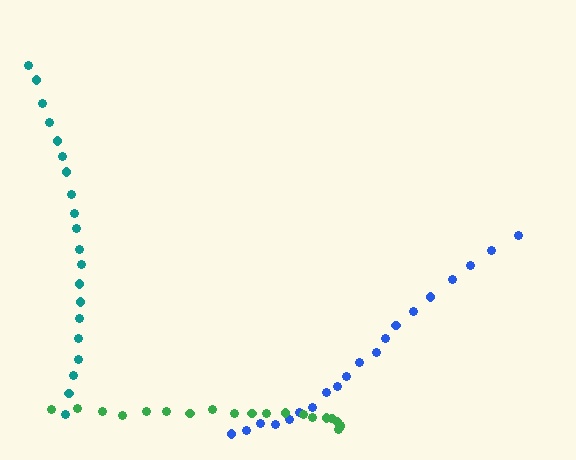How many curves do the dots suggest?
There are 3 distinct paths.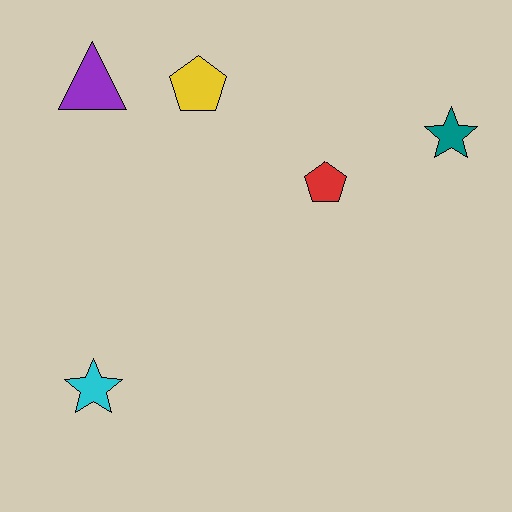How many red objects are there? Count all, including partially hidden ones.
There is 1 red object.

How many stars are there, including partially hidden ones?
There are 2 stars.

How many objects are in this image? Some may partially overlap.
There are 5 objects.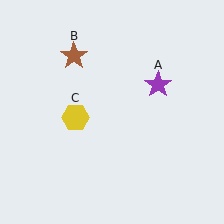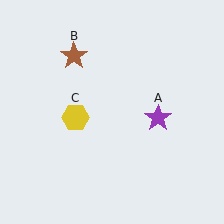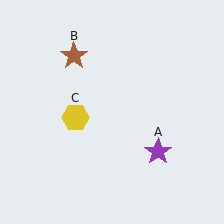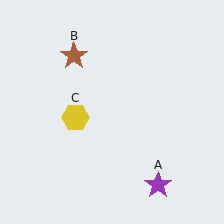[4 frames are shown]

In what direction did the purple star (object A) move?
The purple star (object A) moved down.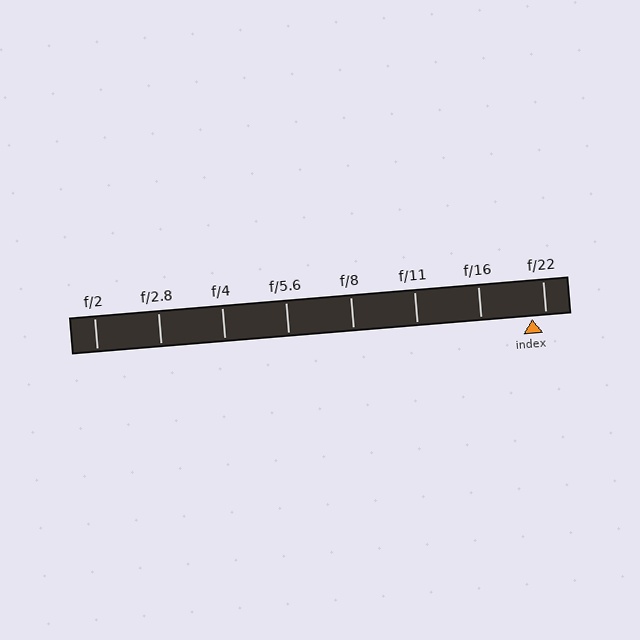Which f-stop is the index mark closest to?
The index mark is closest to f/22.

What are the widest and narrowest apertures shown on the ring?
The widest aperture shown is f/2 and the narrowest is f/22.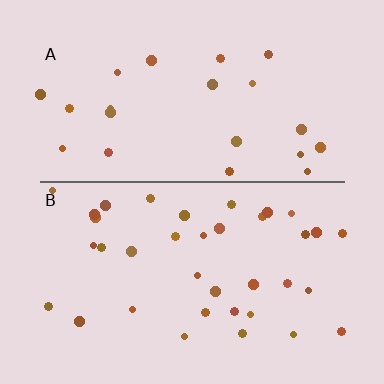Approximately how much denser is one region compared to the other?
Approximately 1.6× — region B over region A.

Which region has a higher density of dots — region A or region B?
B (the bottom).